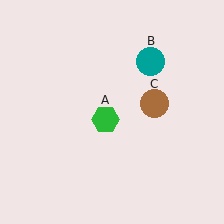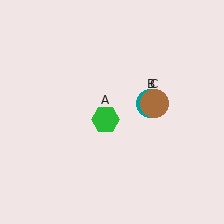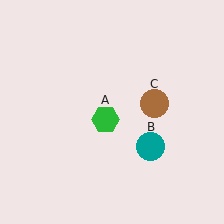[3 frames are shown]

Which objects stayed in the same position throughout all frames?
Green hexagon (object A) and brown circle (object C) remained stationary.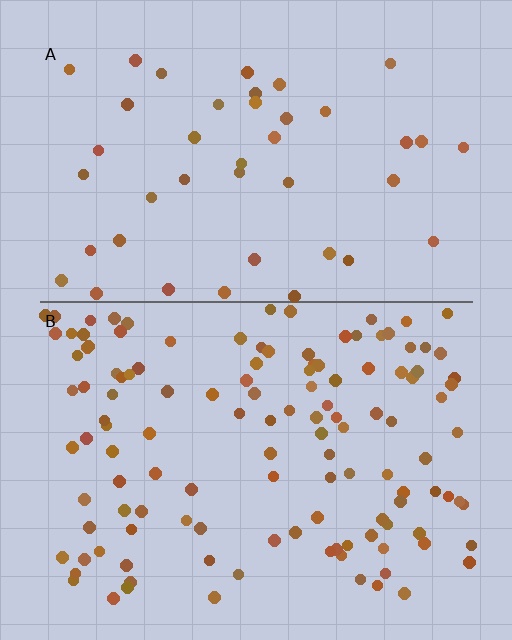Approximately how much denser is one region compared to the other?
Approximately 3.1× — region B over region A.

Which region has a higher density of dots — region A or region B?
B (the bottom).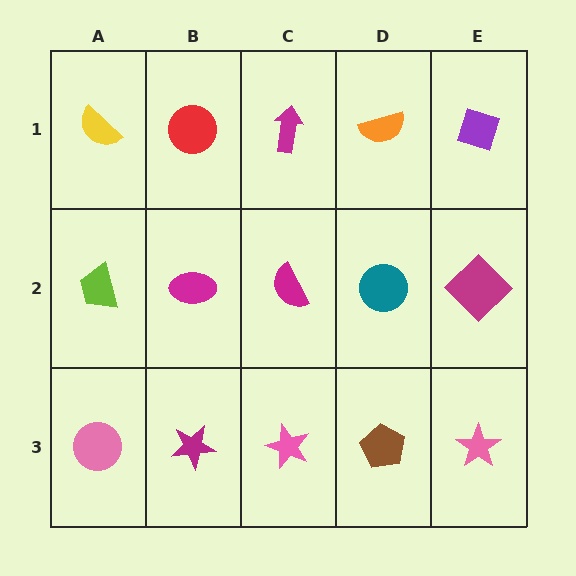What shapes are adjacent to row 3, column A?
A lime trapezoid (row 2, column A), a magenta star (row 3, column B).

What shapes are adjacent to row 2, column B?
A red circle (row 1, column B), a magenta star (row 3, column B), a lime trapezoid (row 2, column A), a magenta semicircle (row 2, column C).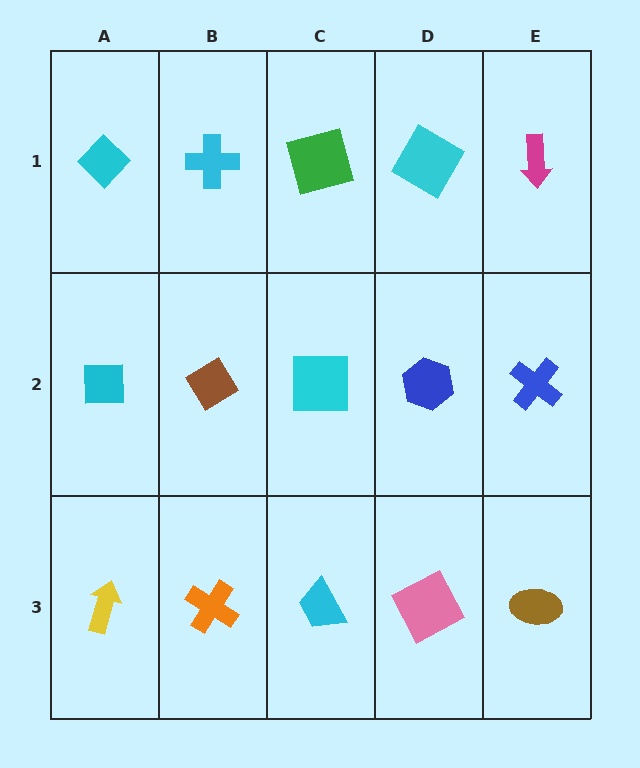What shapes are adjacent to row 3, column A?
A cyan square (row 2, column A), an orange cross (row 3, column B).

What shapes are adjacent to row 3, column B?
A brown diamond (row 2, column B), a yellow arrow (row 3, column A), a cyan trapezoid (row 3, column C).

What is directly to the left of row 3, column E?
A pink square.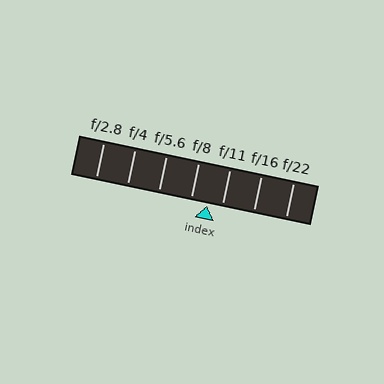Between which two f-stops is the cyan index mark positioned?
The index mark is between f/8 and f/11.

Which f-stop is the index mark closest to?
The index mark is closest to f/11.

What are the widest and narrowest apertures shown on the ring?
The widest aperture shown is f/2.8 and the narrowest is f/22.